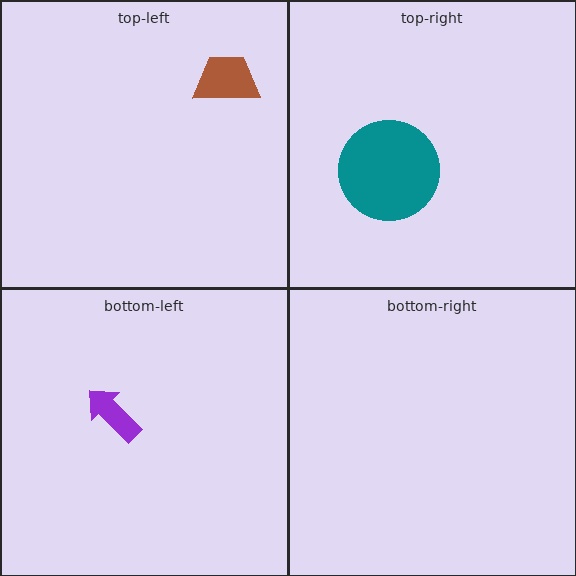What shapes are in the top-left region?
The brown trapezoid.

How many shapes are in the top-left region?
1.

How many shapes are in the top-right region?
1.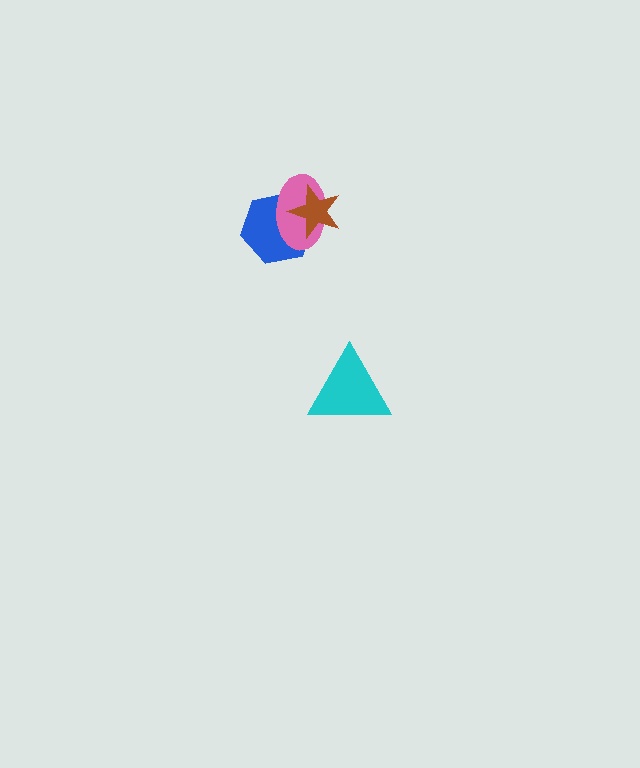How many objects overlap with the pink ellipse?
2 objects overlap with the pink ellipse.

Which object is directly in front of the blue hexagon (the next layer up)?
The pink ellipse is directly in front of the blue hexagon.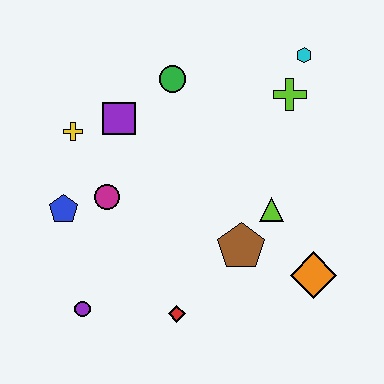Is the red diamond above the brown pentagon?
No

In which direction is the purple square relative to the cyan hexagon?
The purple square is to the left of the cyan hexagon.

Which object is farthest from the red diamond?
The cyan hexagon is farthest from the red diamond.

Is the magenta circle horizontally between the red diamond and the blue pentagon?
Yes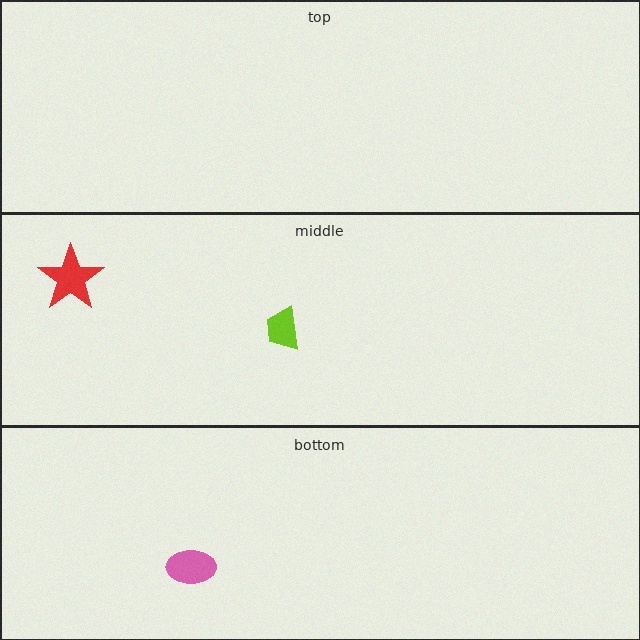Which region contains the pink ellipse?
The bottom region.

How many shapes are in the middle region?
2.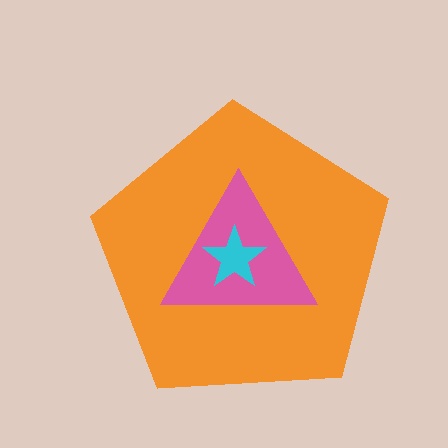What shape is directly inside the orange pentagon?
The pink triangle.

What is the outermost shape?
The orange pentagon.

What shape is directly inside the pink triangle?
The cyan star.